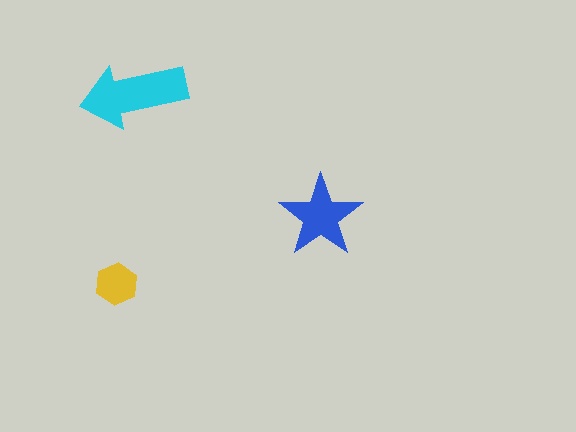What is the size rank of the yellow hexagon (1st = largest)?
3rd.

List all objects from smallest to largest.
The yellow hexagon, the blue star, the cyan arrow.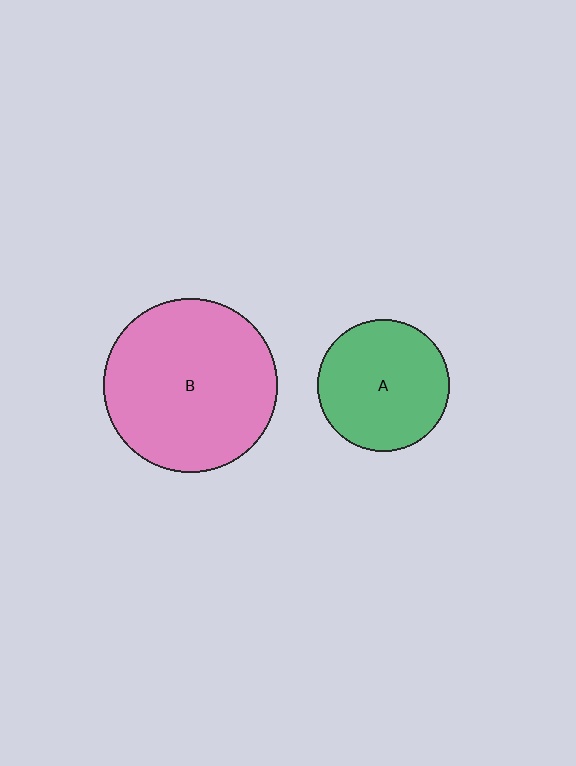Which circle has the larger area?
Circle B (pink).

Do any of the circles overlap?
No, none of the circles overlap.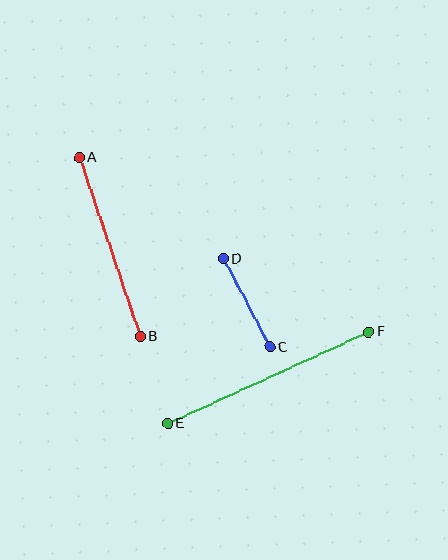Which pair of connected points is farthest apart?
Points E and F are farthest apart.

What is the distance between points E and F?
The distance is approximately 221 pixels.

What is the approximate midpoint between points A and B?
The midpoint is at approximately (110, 247) pixels.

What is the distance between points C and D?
The distance is approximately 100 pixels.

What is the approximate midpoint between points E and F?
The midpoint is at approximately (268, 378) pixels.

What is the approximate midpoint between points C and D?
The midpoint is at approximately (247, 303) pixels.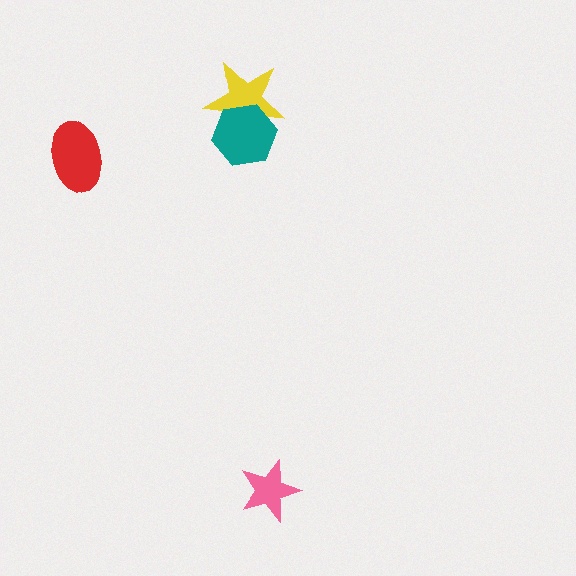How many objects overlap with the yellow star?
1 object overlaps with the yellow star.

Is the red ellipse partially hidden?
No, no other shape covers it.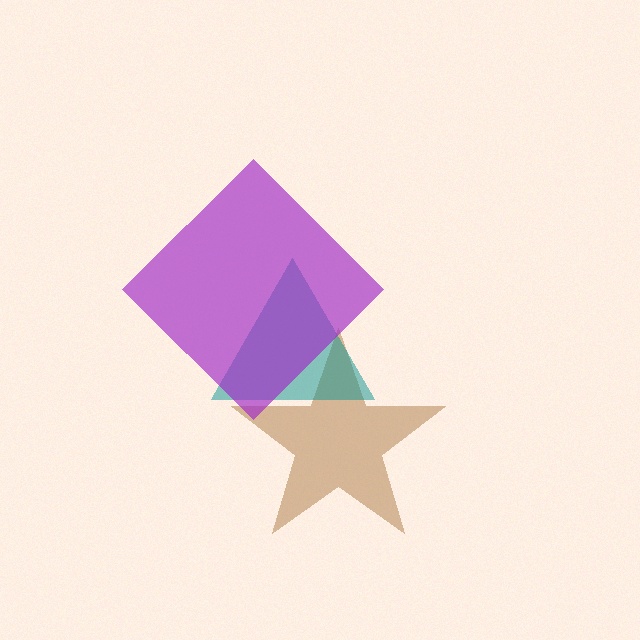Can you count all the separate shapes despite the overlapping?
Yes, there are 3 separate shapes.